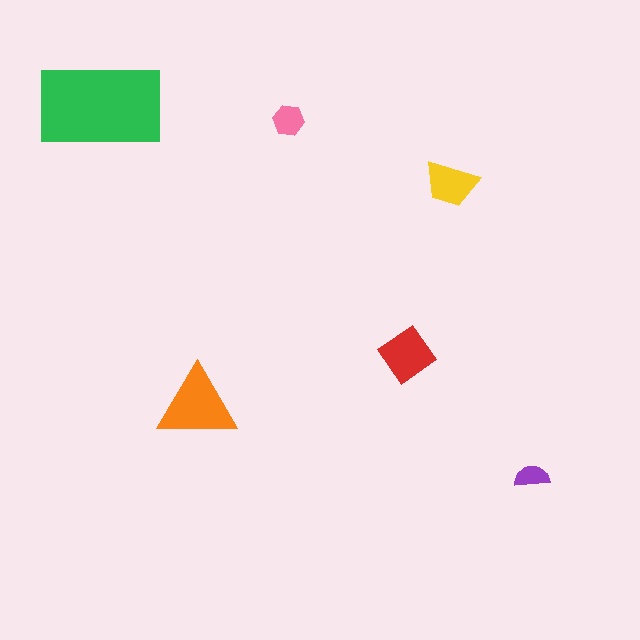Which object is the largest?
The green rectangle.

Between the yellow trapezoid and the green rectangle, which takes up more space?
The green rectangle.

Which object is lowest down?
The purple semicircle is bottommost.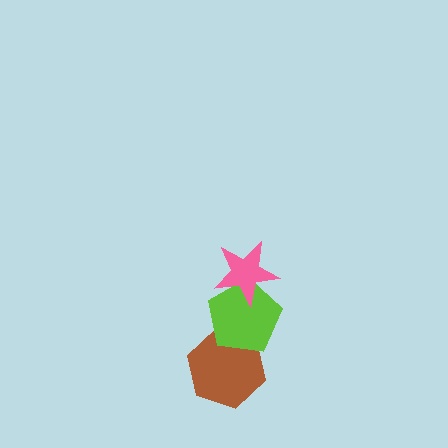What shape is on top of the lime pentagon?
The pink star is on top of the lime pentagon.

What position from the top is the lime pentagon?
The lime pentagon is 2nd from the top.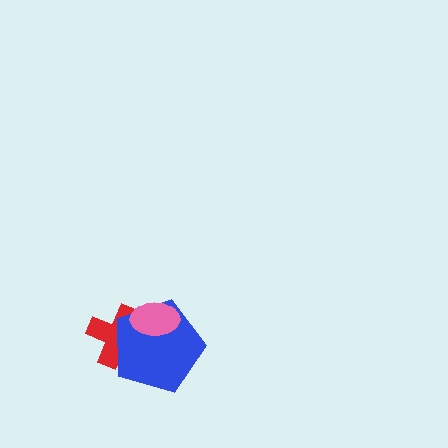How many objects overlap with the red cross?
2 objects overlap with the red cross.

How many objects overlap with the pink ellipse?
2 objects overlap with the pink ellipse.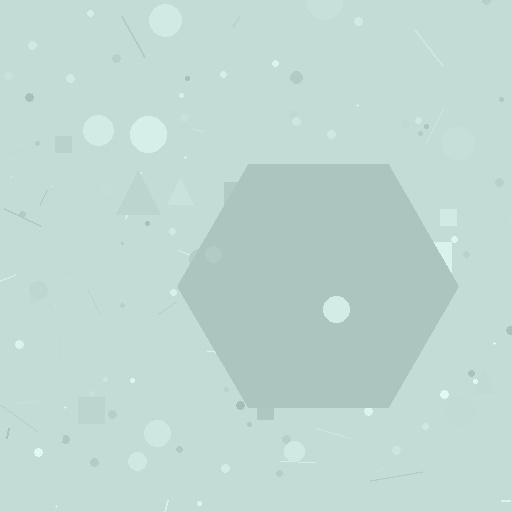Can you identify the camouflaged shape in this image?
The camouflaged shape is a hexagon.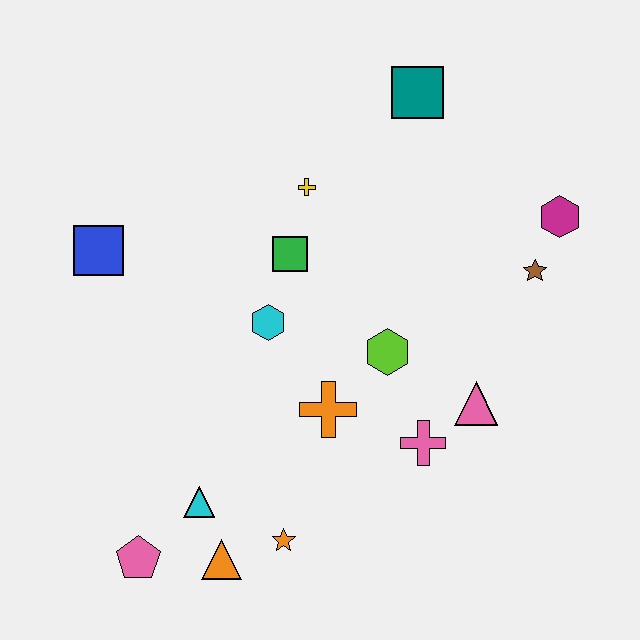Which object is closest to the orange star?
The orange triangle is closest to the orange star.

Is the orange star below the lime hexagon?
Yes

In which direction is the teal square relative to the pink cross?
The teal square is above the pink cross.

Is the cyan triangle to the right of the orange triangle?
No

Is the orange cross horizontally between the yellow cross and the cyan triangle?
No